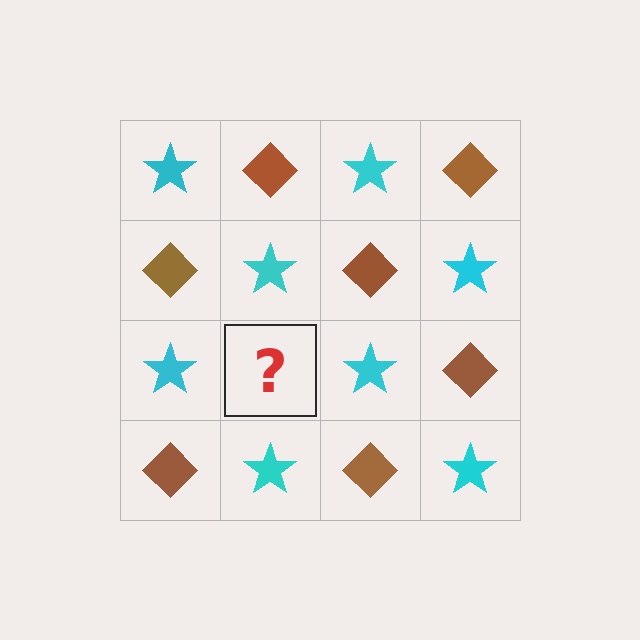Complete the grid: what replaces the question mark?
The question mark should be replaced with a brown diamond.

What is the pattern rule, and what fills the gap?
The rule is that it alternates cyan star and brown diamond in a checkerboard pattern. The gap should be filled with a brown diamond.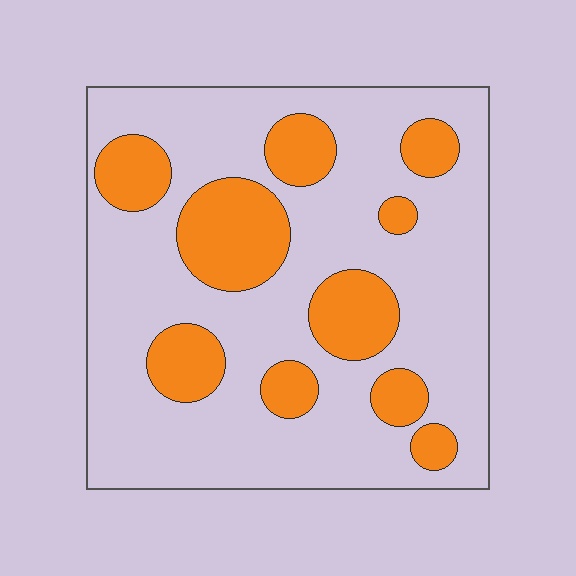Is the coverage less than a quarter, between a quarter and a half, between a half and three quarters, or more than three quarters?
Between a quarter and a half.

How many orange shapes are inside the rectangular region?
10.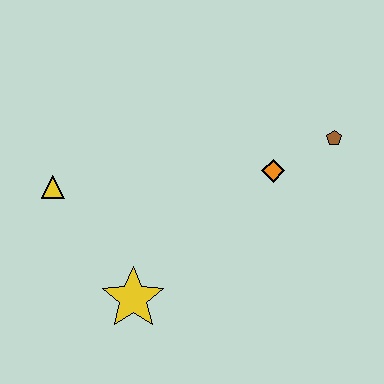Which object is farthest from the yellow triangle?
The brown pentagon is farthest from the yellow triangle.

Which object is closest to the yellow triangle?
The yellow star is closest to the yellow triangle.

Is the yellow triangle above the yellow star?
Yes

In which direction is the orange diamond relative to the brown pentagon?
The orange diamond is to the left of the brown pentagon.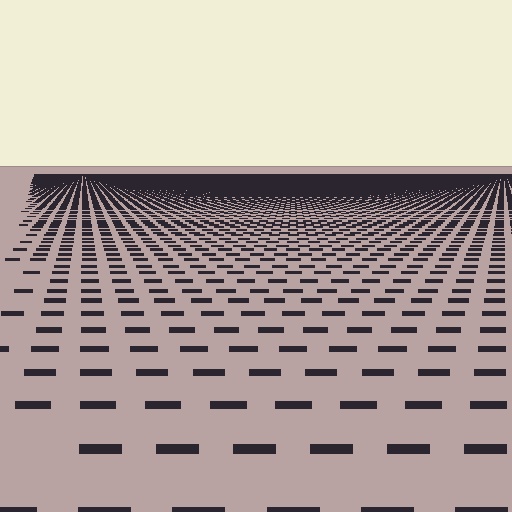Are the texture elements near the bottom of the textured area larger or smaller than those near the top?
Larger. Near the bottom, elements are closer to the viewer and appear at a bigger on-screen size.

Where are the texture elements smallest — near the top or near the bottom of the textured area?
Near the top.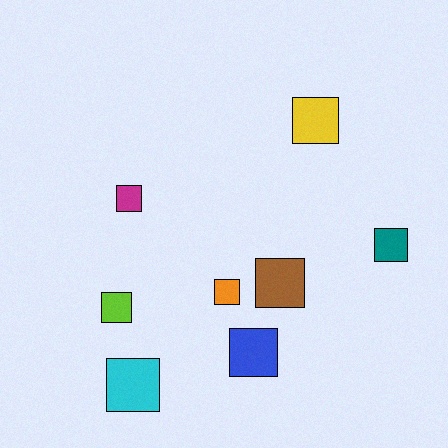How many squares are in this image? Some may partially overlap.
There are 8 squares.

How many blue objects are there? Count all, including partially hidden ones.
There is 1 blue object.